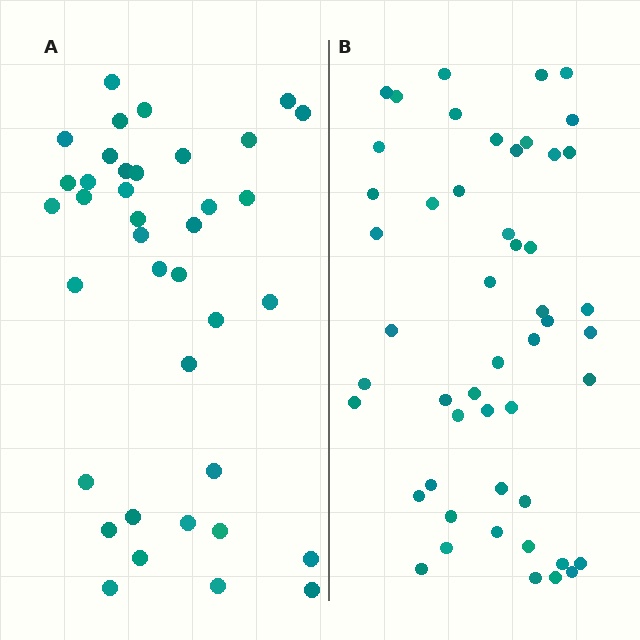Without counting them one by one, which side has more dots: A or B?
Region B (the right region) has more dots.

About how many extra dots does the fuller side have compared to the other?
Region B has roughly 12 or so more dots than region A.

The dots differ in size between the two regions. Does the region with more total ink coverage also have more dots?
No. Region A has more total ink coverage because its dots are larger, but region B actually contains more individual dots. Total area can be misleading — the number of items is what matters here.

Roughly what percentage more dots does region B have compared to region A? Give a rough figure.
About 30% more.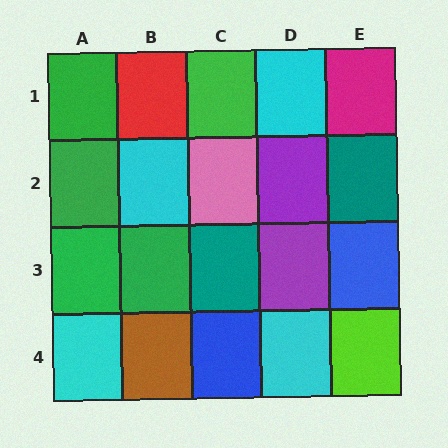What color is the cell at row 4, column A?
Cyan.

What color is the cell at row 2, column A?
Green.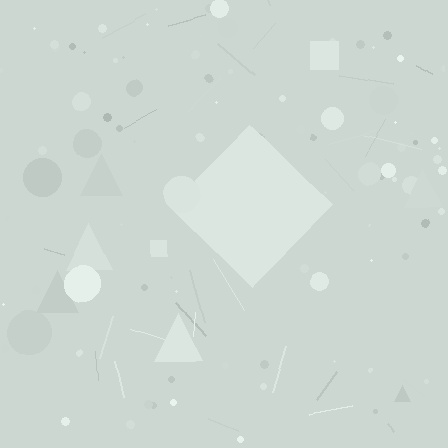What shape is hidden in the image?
A diamond is hidden in the image.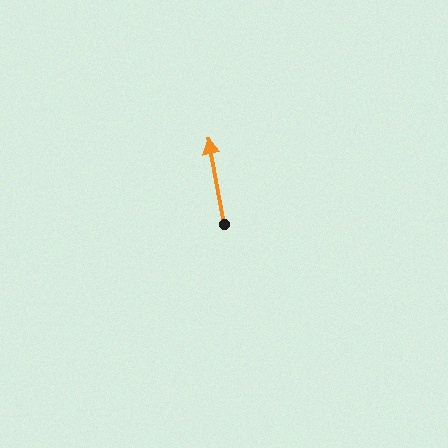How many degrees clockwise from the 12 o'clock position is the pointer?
Approximately 350 degrees.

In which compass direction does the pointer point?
North.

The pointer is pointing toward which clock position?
Roughly 12 o'clock.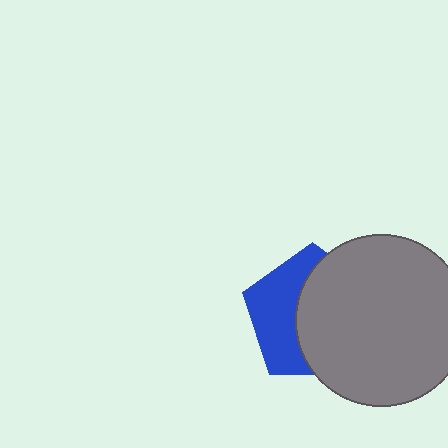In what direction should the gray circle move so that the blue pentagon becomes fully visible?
The gray circle should move right. That is the shortest direction to clear the overlap and leave the blue pentagon fully visible.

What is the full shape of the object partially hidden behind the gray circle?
The partially hidden object is a blue pentagon.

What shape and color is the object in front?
The object in front is a gray circle.